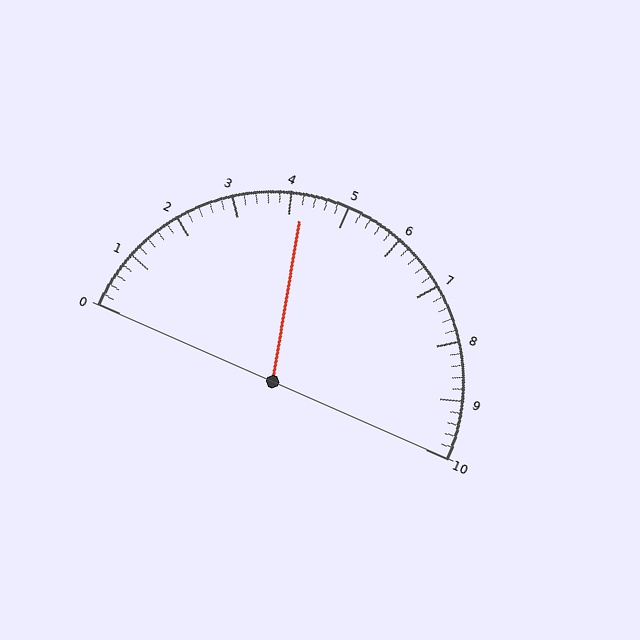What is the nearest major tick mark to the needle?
The nearest major tick mark is 4.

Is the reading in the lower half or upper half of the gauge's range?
The reading is in the lower half of the range (0 to 10).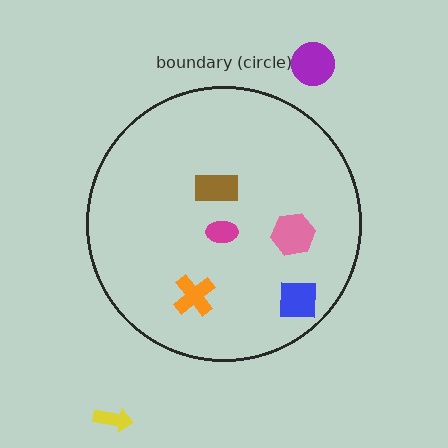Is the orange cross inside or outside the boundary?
Inside.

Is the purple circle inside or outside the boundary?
Outside.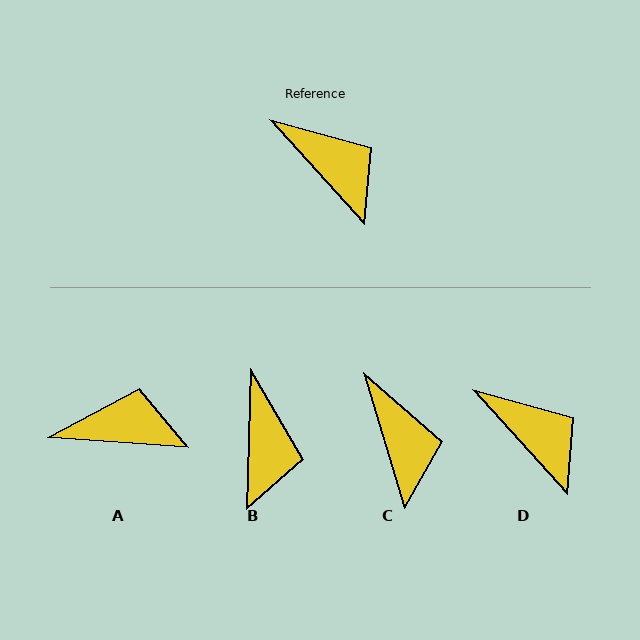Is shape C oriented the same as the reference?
No, it is off by about 25 degrees.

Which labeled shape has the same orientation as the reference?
D.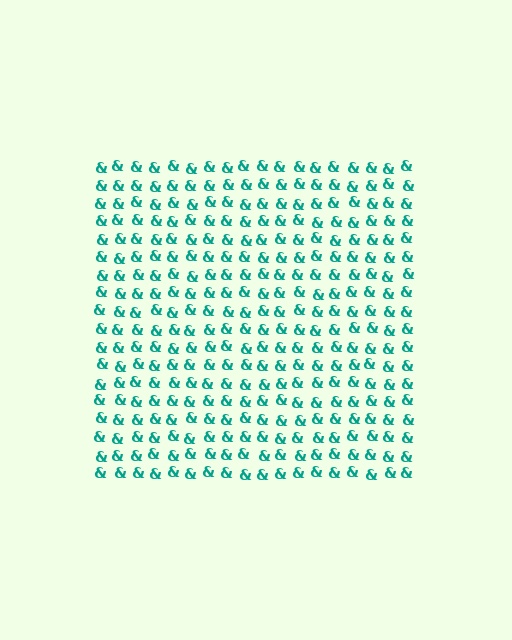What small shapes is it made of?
It is made of small ampersands.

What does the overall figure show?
The overall figure shows a square.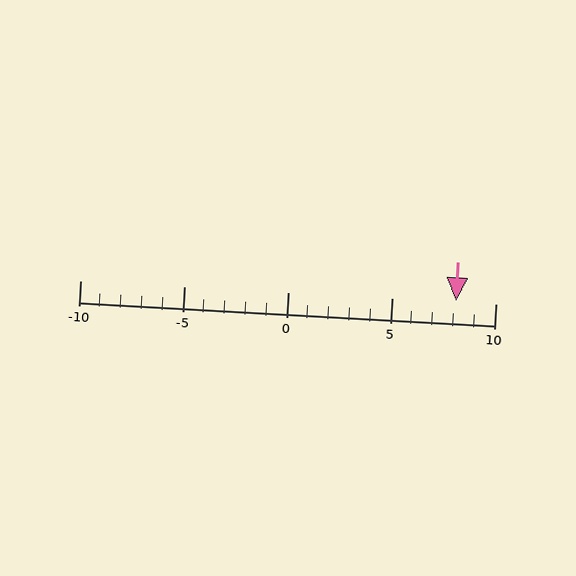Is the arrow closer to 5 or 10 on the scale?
The arrow is closer to 10.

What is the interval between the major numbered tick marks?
The major tick marks are spaced 5 units apart.